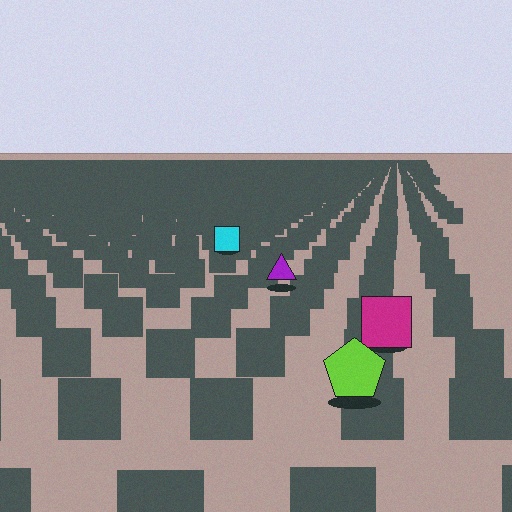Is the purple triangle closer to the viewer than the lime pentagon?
No. The lime pentagon is closer — you can tell from the texture gradient: the ground texture is coarser near it.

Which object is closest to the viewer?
The lime pentagon is closest. The texture marks near it are larger and more spread out.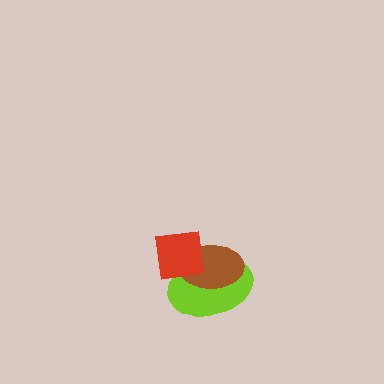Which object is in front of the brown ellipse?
The red square is in front of the brown ellipse.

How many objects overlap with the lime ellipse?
2 objects overlap with the lime ellipse.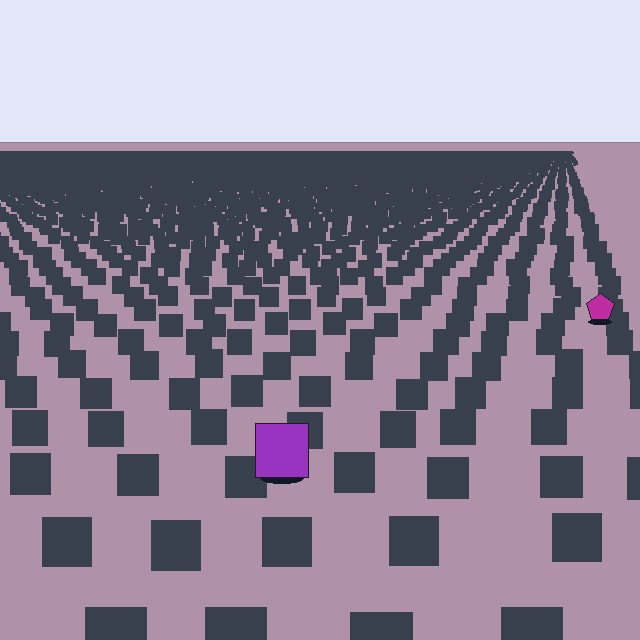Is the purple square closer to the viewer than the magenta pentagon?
Yes. The purple square is closer — you can tell from the texture gradient: the ground texture is coarser near it.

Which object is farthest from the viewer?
The magenta pentagon is farthest from the viewer. It appears smaller and the ground texture around it is denser.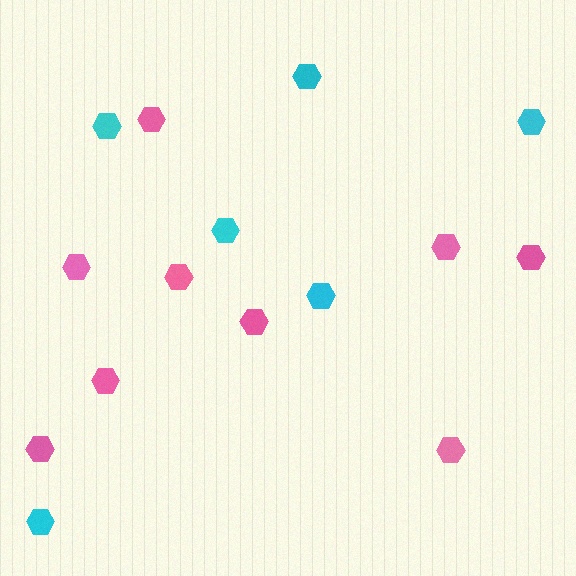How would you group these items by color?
There are 2 groups: one group of cyan hexagons (6) and one group of pink hexagons (9).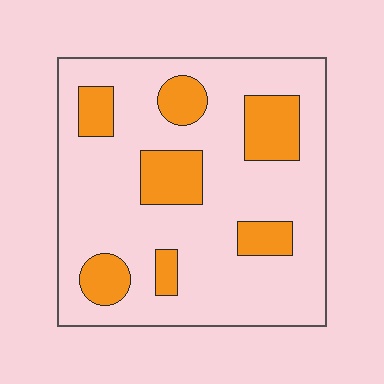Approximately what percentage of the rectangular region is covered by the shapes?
Approximately 20%.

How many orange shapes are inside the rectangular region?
7.